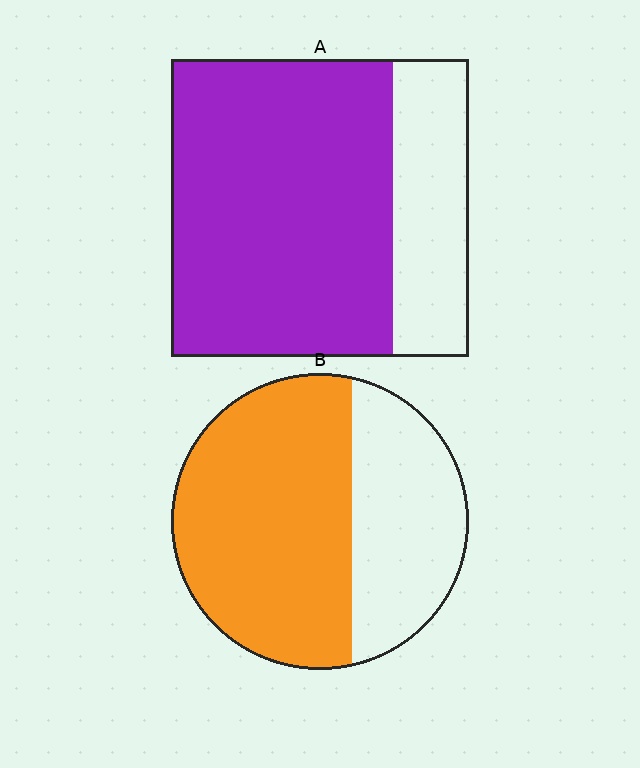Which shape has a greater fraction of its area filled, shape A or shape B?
Shape A.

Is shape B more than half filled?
Yes.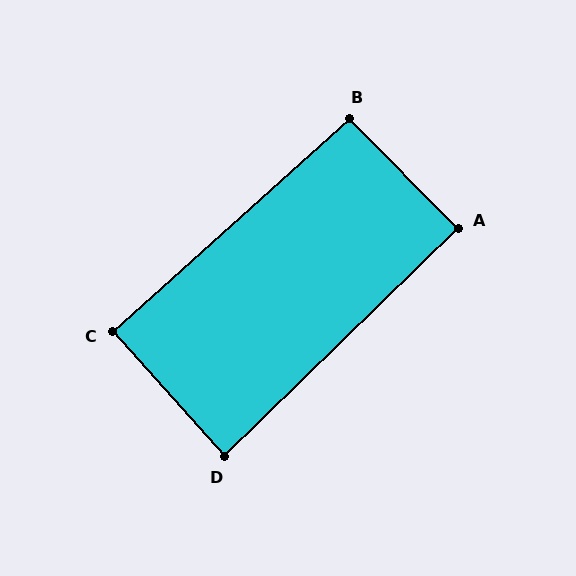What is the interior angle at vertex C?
Approximately 90 degrees (approximately right).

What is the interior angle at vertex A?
Approximately 90 degrees (approximately right).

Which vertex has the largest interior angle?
B, at approximately 93 degrees.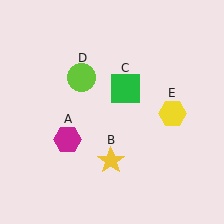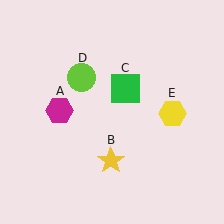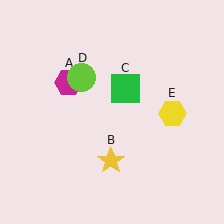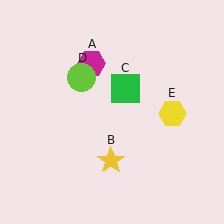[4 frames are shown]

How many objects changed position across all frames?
1 object changed position: magenta hexagon (object A).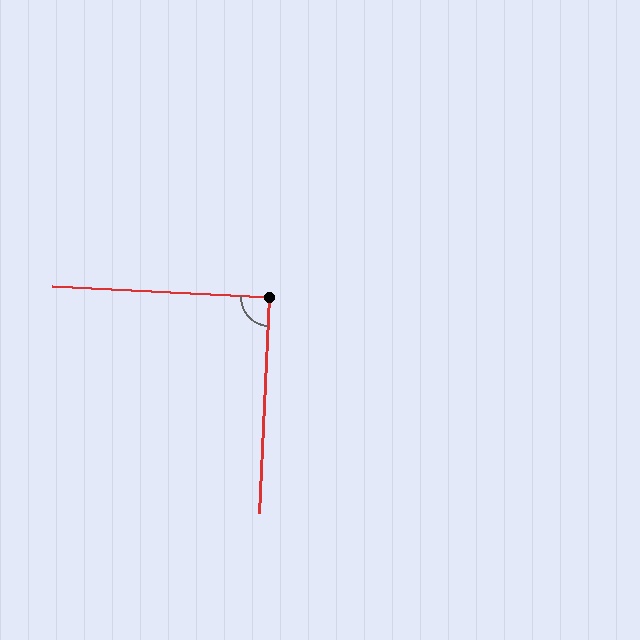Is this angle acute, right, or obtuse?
It is approximately a right angle.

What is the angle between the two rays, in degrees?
Approximately 90 degrees.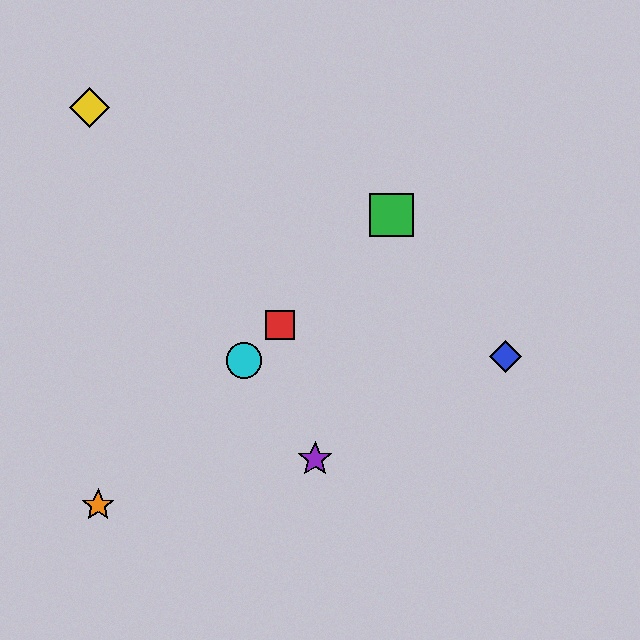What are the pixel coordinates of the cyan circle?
The cyan circle is at (244, 361).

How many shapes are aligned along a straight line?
4 shapes (the red square, the green square, the orange star, the cyan circle) are aligned along a straight line.